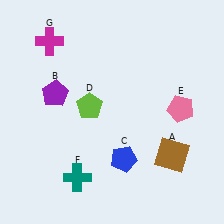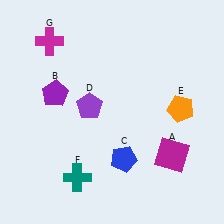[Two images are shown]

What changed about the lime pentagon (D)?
In Image 1, D is lime. In Image 2, it changed to purple.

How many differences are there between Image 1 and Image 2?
There are 3 differences between the two images.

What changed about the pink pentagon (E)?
In Image 1, E is pink. In Image 2, it changed to orange.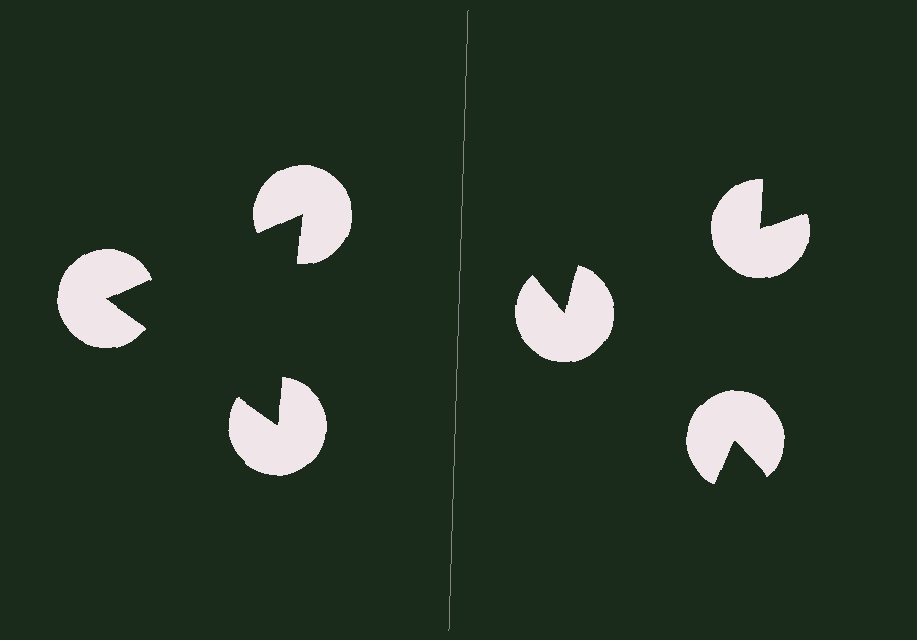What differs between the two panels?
The pac-man discs are positioned identically on both sides; only the wedge orientations differ. On the left they align to a triangle; on the right they are misaligned.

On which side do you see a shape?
An illusory triangle appears on the left side. On the right side the wedge cuts are rotated, so no coherent shape forms.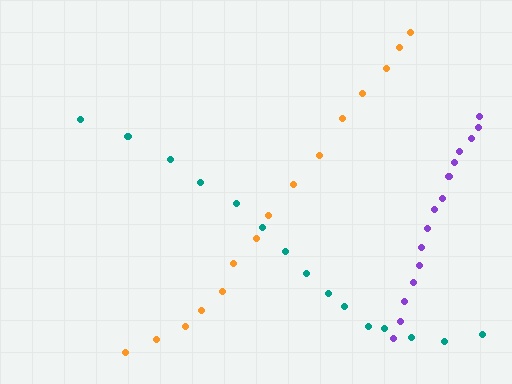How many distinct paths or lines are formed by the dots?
There are 3 distinct paths.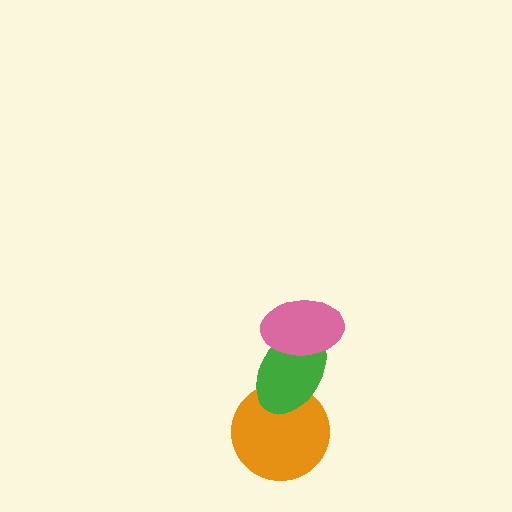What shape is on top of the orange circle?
The green ellipse is on top of the orange circle.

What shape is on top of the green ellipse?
The pink ellipse is on top of the green ellipse.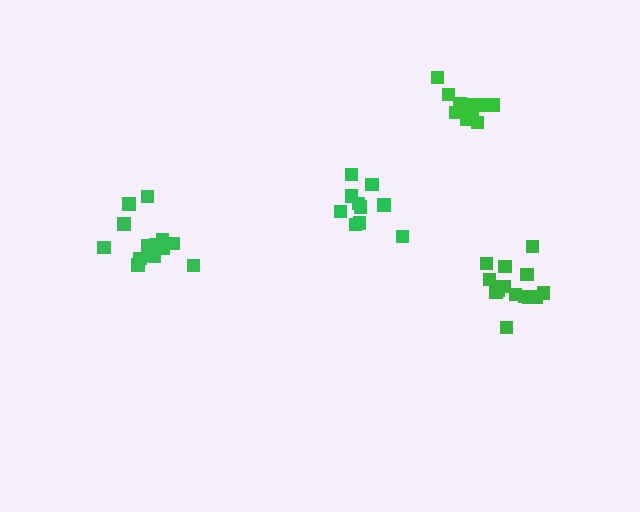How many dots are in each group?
Group 1: 15 dots, Group 2: 10 dots, Group 3: 10 dots, Group 4: 15 dots (50 total).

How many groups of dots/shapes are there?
There are 4 groups.